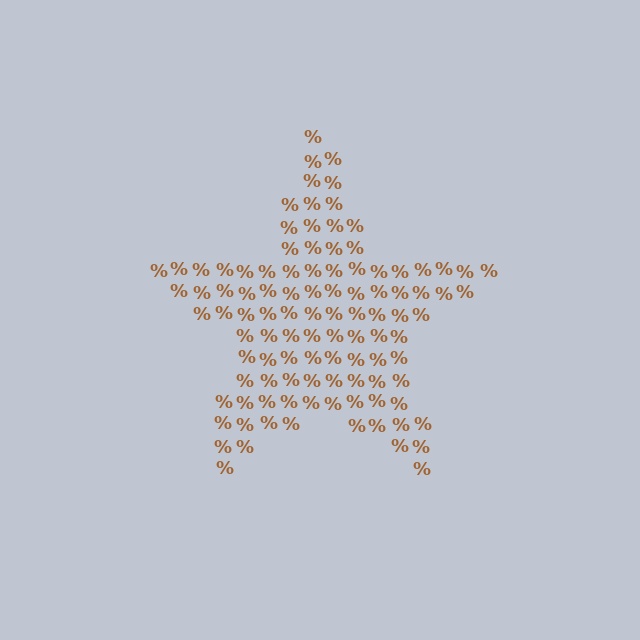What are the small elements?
The small elements are percent signs.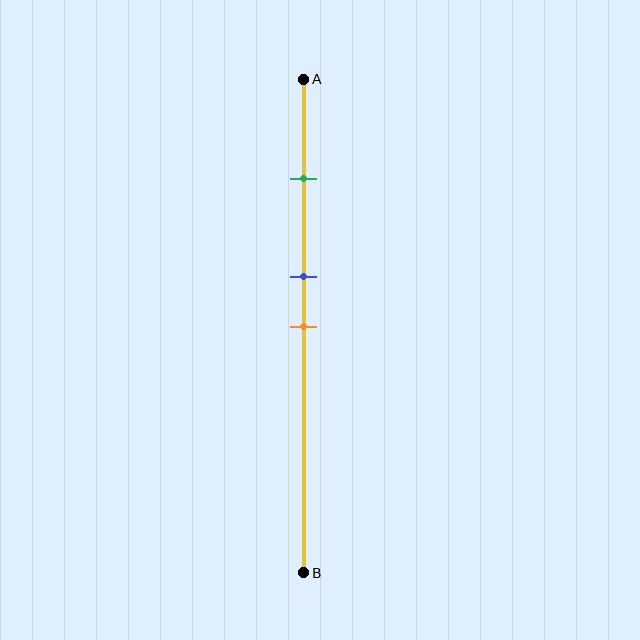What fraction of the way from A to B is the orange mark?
The orange mark is approximately 50% (0.5) of the way from A to B.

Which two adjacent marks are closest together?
The blue and orange marks are the closest adjacent pair.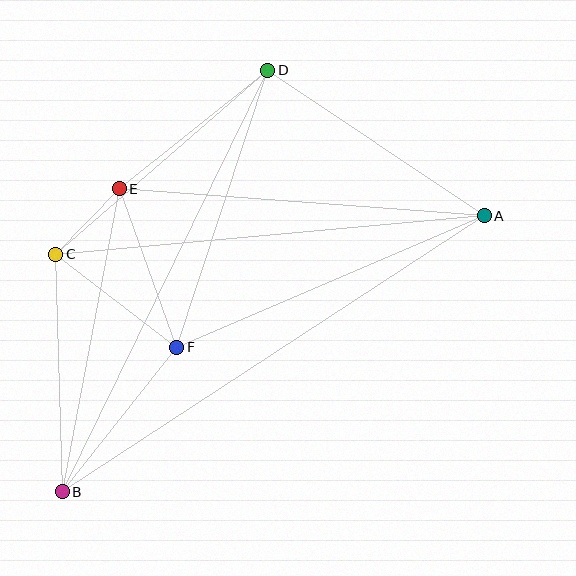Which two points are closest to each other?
Points C and E are closest to each other.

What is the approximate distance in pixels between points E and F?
The distance between E and F is approximately 169 pixels.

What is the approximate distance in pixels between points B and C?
The distance between B and C is approximately 238 pixels.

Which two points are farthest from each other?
Points A and B are farthest from each other.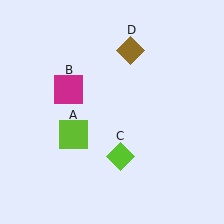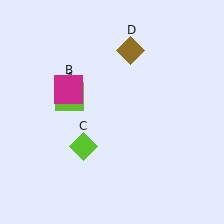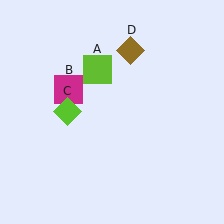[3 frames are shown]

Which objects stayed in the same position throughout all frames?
Magenta square (object B) and brown diamond (object D) remained stationary.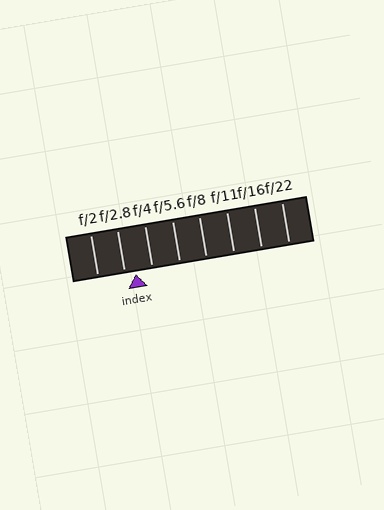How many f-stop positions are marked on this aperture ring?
There are 8 f-stop positions marked.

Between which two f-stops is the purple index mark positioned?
The index mark is between f/2.8 and f/4.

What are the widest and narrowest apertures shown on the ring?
The widest aperture shown is f/2 and the narrowest is f/22.